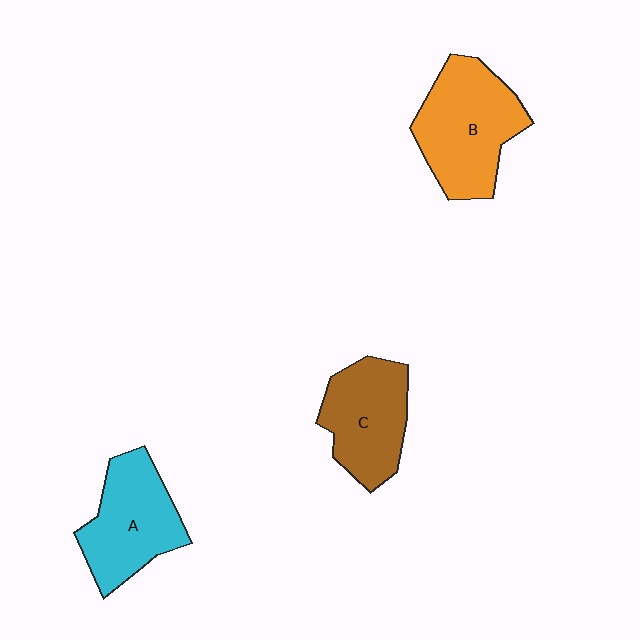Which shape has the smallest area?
Shape C (brown).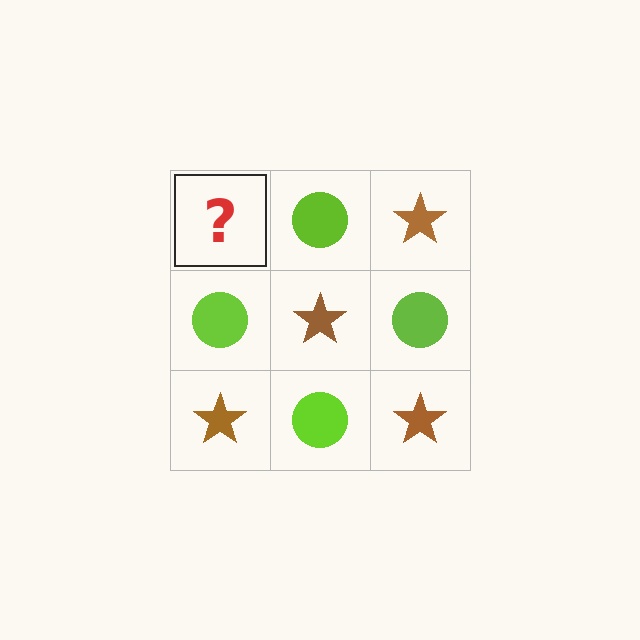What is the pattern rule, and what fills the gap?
The rule is that it alternates brown star and lime circle in a checkerboard pattern. The gap should be filled with a brown star.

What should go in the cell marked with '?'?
The missing cell should contain a brown star.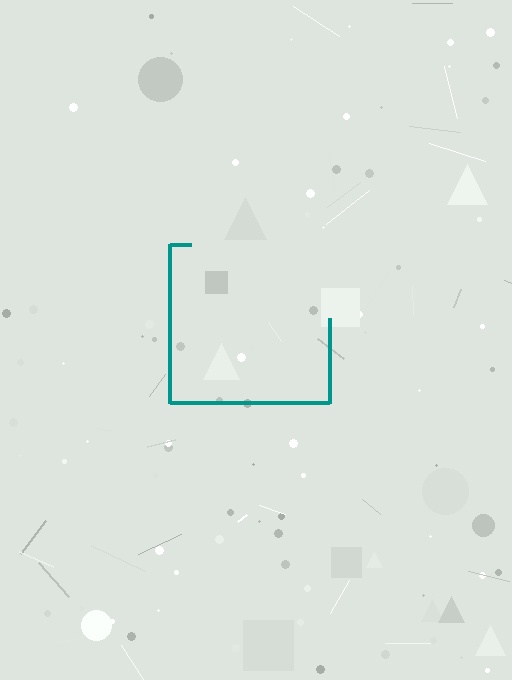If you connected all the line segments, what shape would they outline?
They would outline a square.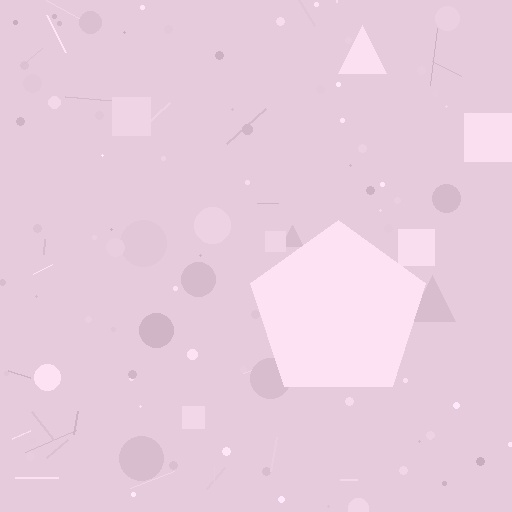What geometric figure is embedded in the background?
A pentagon is embedded in the background.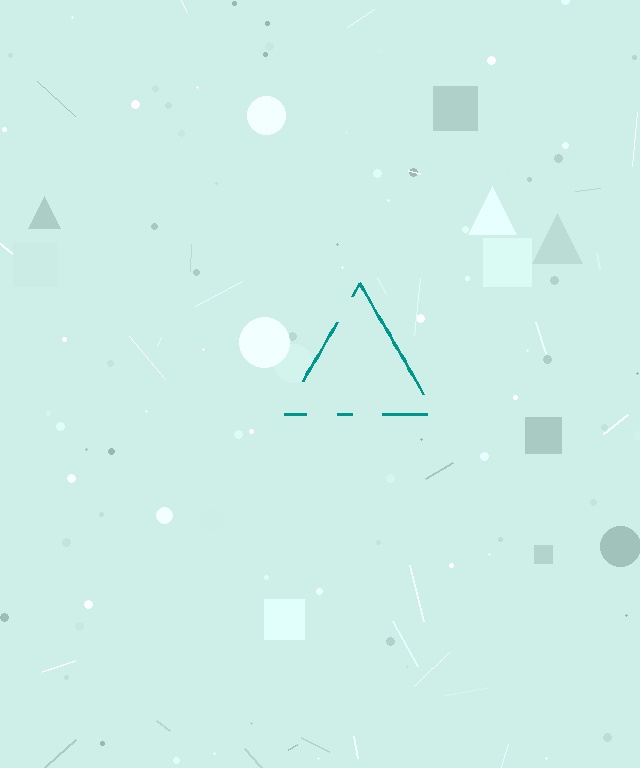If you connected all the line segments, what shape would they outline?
They would outline a triangle.